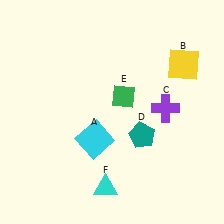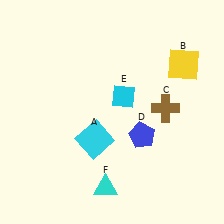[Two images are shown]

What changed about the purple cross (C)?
In Image 1, C is purple. In Image 2, it changed to brown.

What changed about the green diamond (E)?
In Image 1, E is green. In Image 2, it changed to cyan.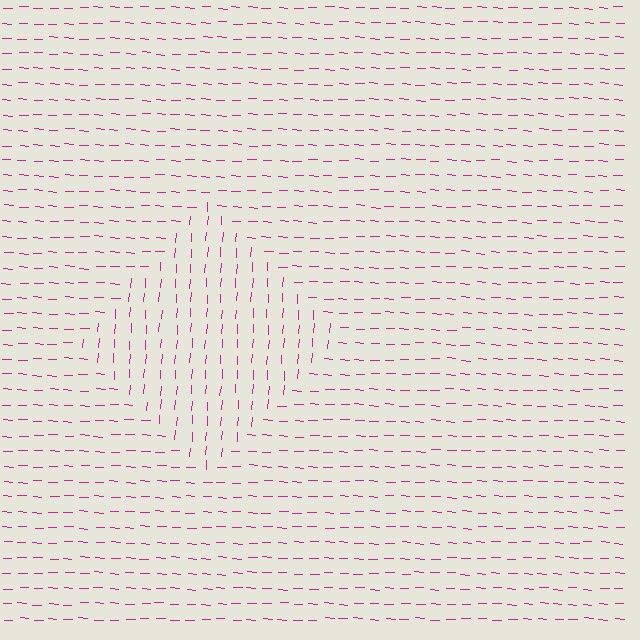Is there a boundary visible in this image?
Yes, there is a texture boundary formed by a change in line orientation.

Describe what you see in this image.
The image is filled with small magenta line segments. A diamond region in the image has lines oriented differently from the surrounding lines, creating a visible texture boundary.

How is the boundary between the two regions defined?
The boundary is defined purely by a change in line orientation (approximately 89 degrees difference). All lines are the same color and thickness.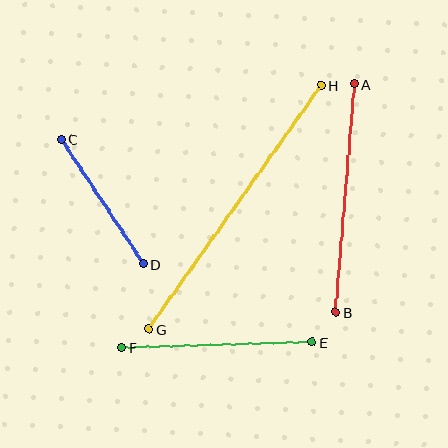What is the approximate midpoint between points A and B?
The midpoint is at approximately (345, 198) pixels.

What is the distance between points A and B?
The distance is approximately 229 pixels.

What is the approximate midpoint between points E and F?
The midpoint is at approximately (217, 345) pixels.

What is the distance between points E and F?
The distance is approximately 191 pixels.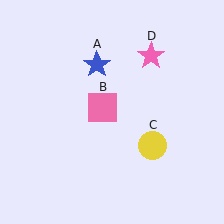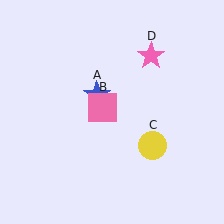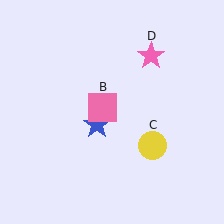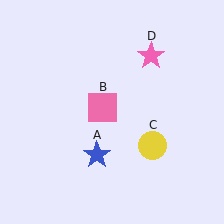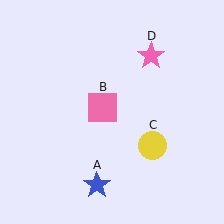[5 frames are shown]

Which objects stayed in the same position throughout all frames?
Pink square (object B) and yellow circle (object C) and pink star (object D) remained stationary.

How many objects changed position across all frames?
1 object changed position: blue star (object A).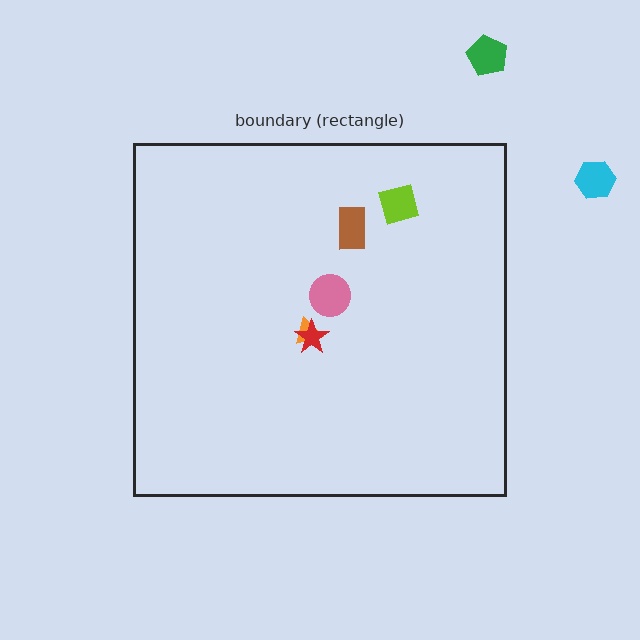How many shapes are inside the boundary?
5 inside, 2 outside.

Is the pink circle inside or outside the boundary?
Inside.